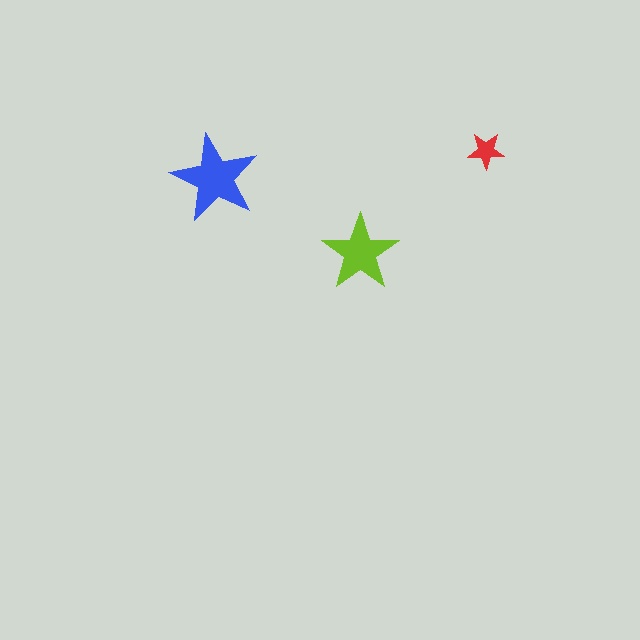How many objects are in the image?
There are 3 objects in the image.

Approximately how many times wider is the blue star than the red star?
About 2.5 times wider.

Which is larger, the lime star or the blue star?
The blue one.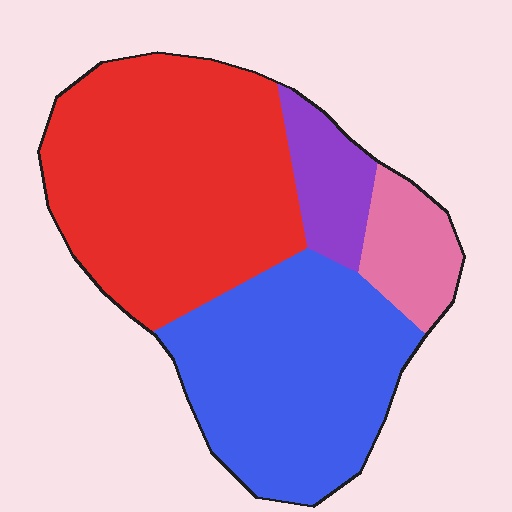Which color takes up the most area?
Red, at roughly 45%.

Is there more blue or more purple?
Blue.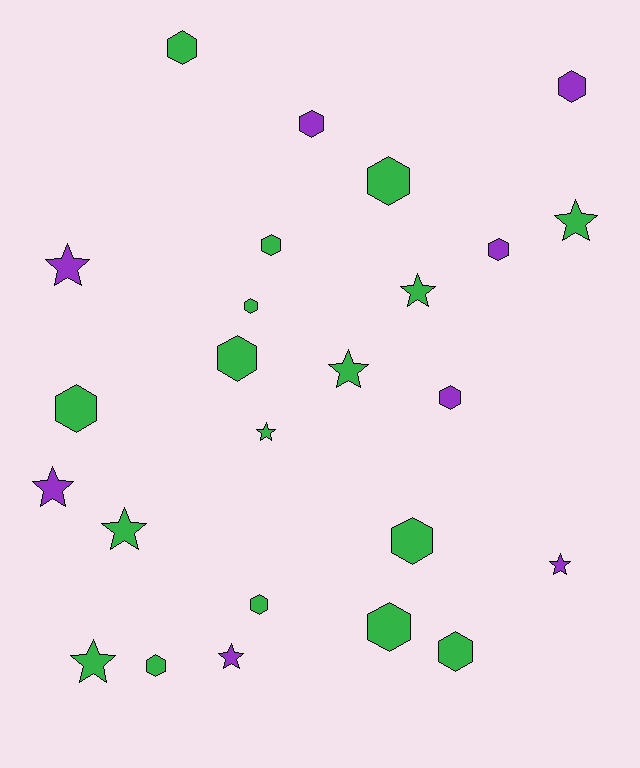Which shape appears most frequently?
Hexagon, with 15 objects.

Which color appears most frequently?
Green, with 17 objects.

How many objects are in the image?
There are 25 objects.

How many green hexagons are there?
There are 11 green hexagons.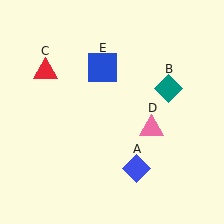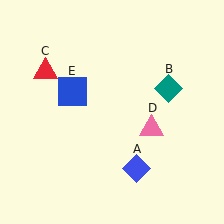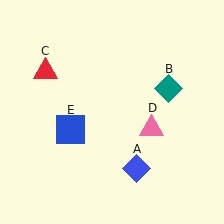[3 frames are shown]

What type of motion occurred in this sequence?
The blue square (object E) rotated counterclockwise around the center of the scene.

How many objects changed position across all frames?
1 object changed position: blue square (object E).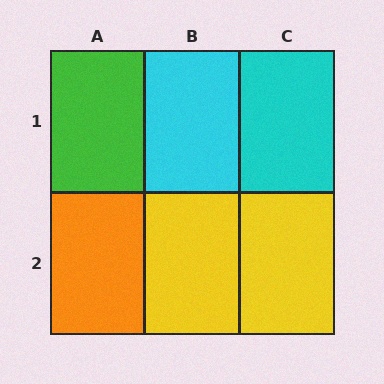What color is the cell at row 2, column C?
Yellow.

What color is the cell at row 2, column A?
Orange.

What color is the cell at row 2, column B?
Yellow.